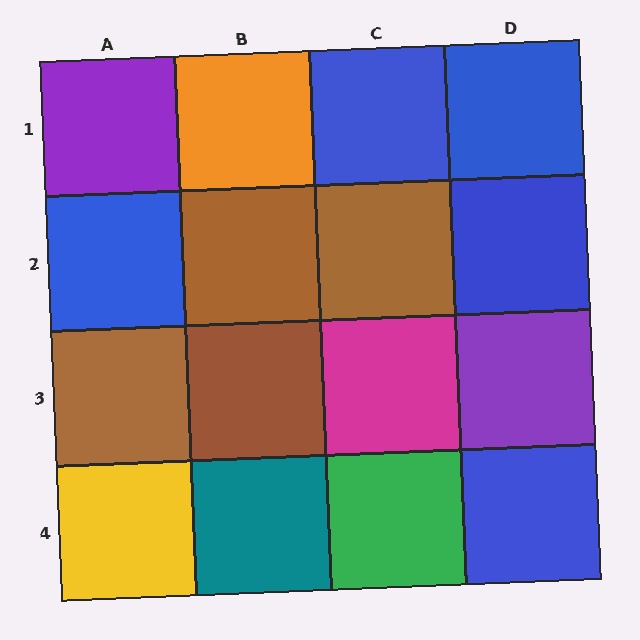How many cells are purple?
2 cells are purple.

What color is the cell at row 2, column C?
Brown.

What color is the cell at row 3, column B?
Brown.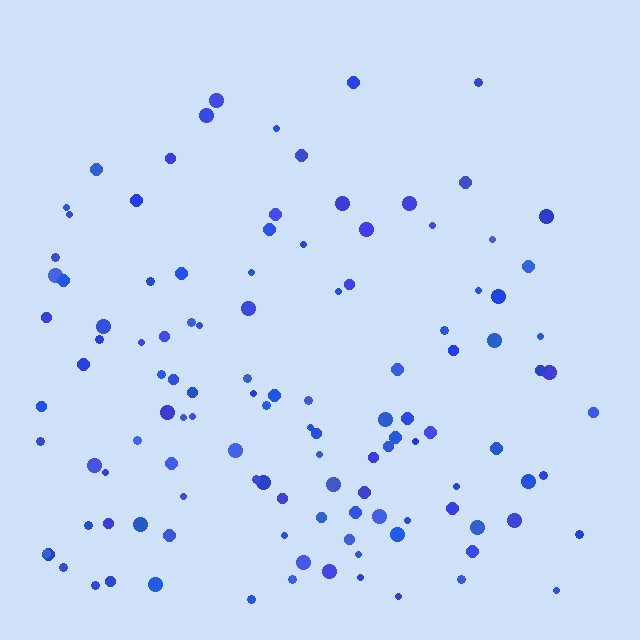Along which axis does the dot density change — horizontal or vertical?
Vertical.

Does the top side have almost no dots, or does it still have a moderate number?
Still a moderate number, just noticeably fewer than the bottom.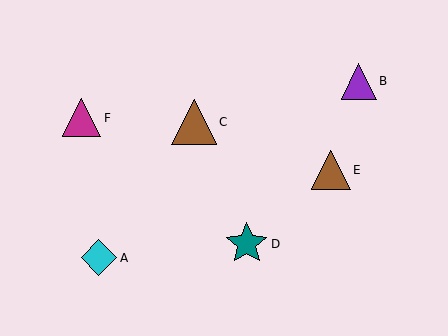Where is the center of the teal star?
The center of the teal star is at (247, 244).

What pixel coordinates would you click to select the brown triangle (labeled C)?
Click at (194, 122) to select the brown triangle C.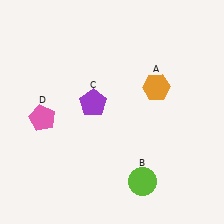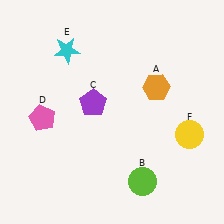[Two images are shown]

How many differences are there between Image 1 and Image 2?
There are 2 differences between the two images.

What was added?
A cyan star (E), a yellow circle (F) were added in Image 2.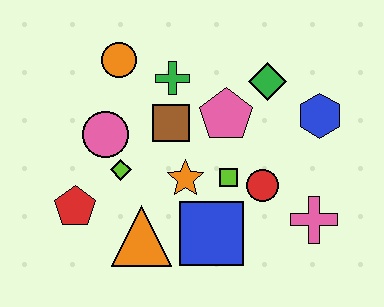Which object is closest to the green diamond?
The pink pentagon is closest to the green diamond.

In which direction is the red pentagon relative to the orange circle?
The red pentagon is below the orange circle.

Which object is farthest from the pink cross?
The orange circle is farthest from the pink cross.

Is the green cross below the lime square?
No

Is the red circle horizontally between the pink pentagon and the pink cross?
Yes